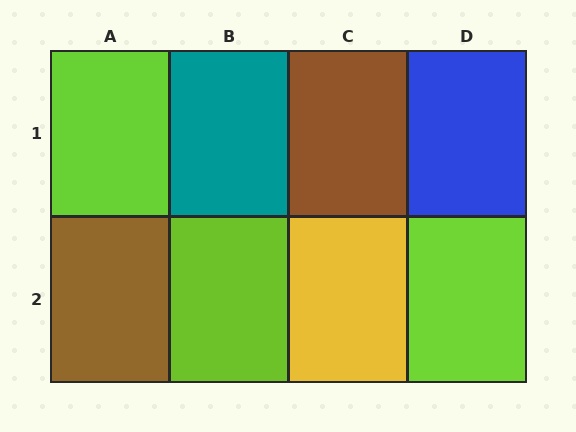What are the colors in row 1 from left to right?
Lime, teal, brown, blue.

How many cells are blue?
1 cell is blue.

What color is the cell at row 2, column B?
Lime.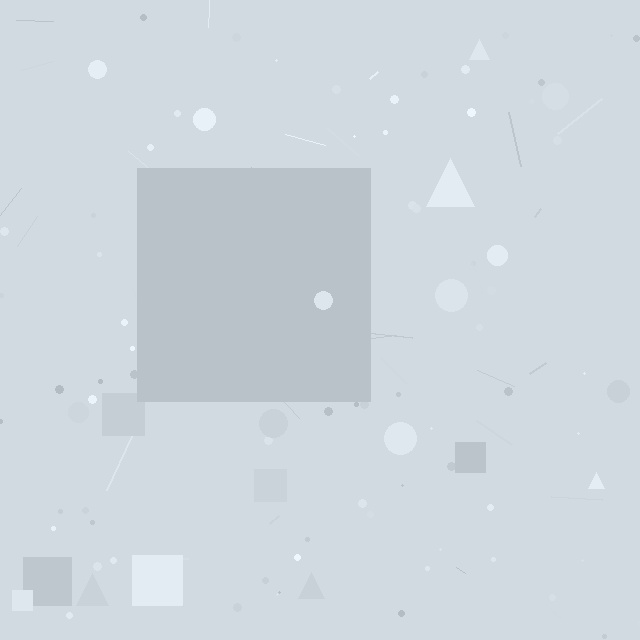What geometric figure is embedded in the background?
A square is embedded in the background.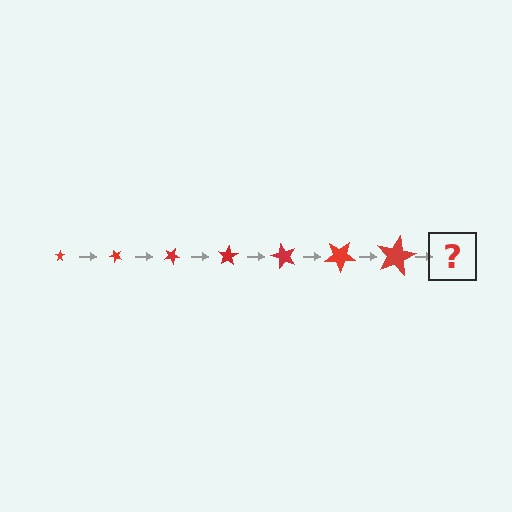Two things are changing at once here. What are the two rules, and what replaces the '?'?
The two rules are that the star grows larger each step and it rotates 50 degrees each step. The '?' should be a star, larger than the previous one and rotated 350 degrees from the start.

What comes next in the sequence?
The next element should be a star, larger than the previous one and rotated 350 degrees from the start.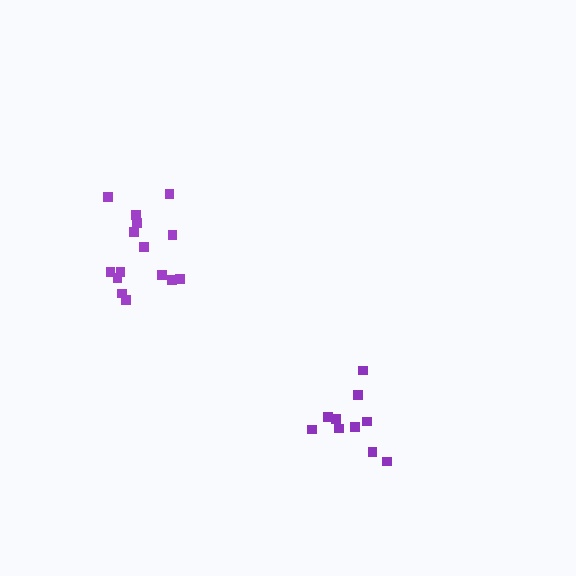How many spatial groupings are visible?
There are 2 spatial groupings.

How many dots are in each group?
Group 1: 15 dots, Group 2: 10 dots (25 total).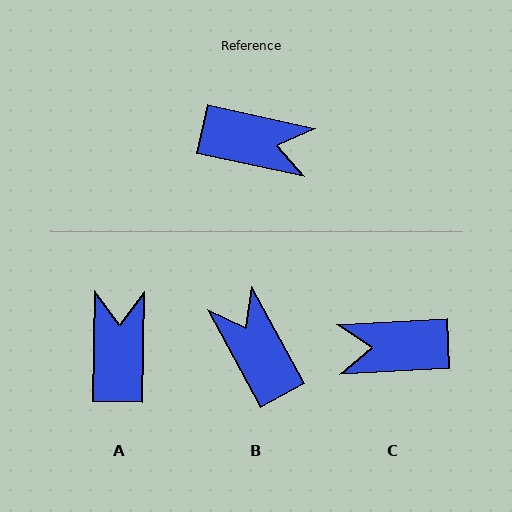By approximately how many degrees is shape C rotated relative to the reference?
Approximately 164 degrees clockwise.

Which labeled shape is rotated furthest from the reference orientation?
C, about 164 degrees away.